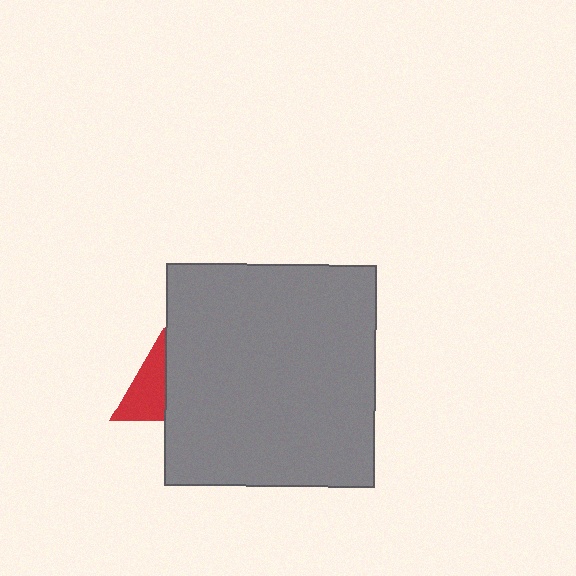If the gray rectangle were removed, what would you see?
You would see the complete red triangle.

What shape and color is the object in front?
The object in front is a gray rectangle.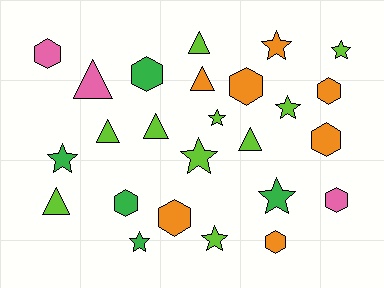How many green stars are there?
There are 3 green stars.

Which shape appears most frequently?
Star, with 9 objects.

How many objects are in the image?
There are 25 objects.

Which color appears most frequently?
Lime, with 10 objects.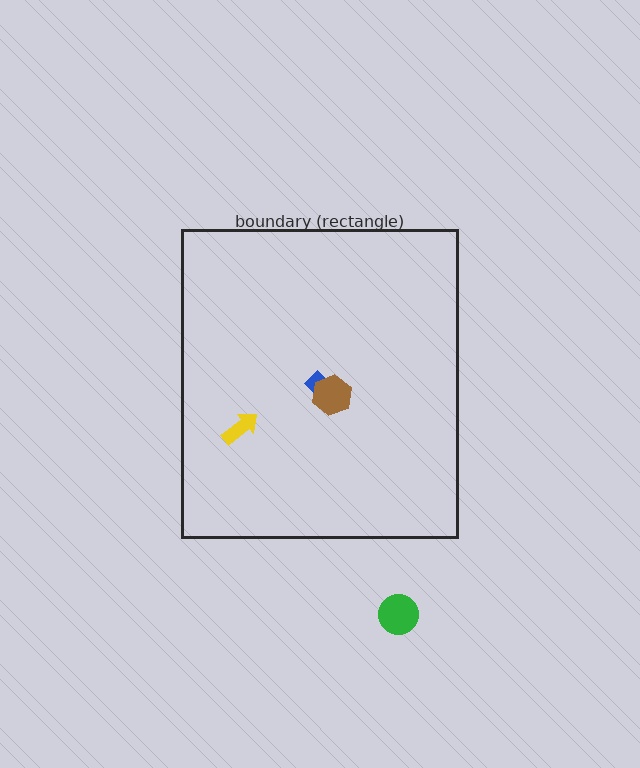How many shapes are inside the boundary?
3 inside, 1 outside.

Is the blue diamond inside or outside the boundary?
Inside.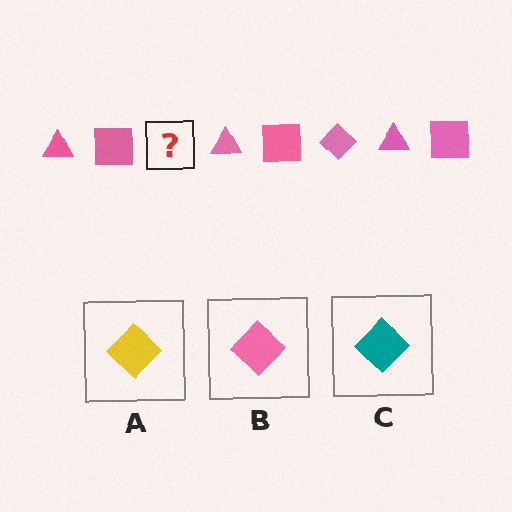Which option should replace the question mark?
Option B.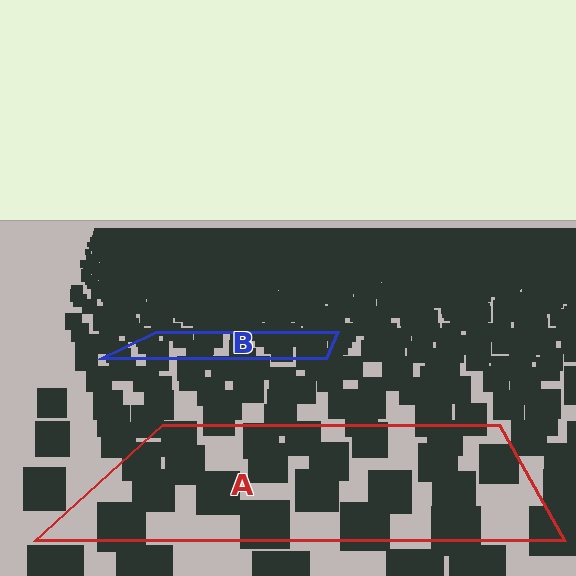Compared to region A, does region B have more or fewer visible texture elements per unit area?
Region B has more texture elements per unit area — they are packed more densely because it is farther away.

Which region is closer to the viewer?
Region A is closer. The texture elements there are larger and more spread out.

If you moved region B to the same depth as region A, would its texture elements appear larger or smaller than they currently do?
They would appear larger. At a closer depth, the same texture elements are projected at a bigger on-screen size.